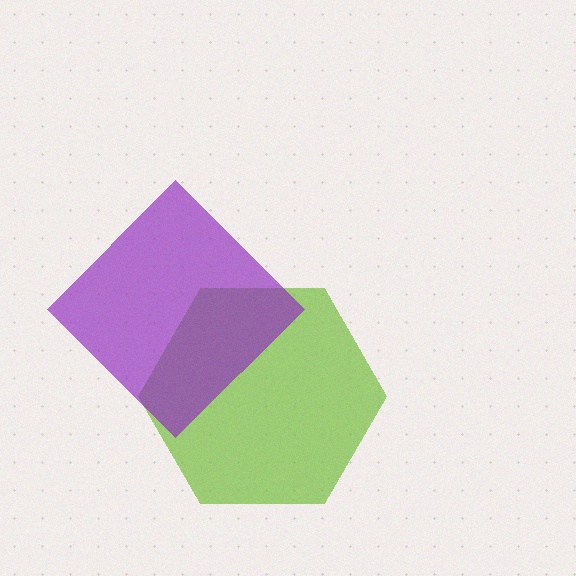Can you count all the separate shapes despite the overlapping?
Yes, there are 2 separate shapes.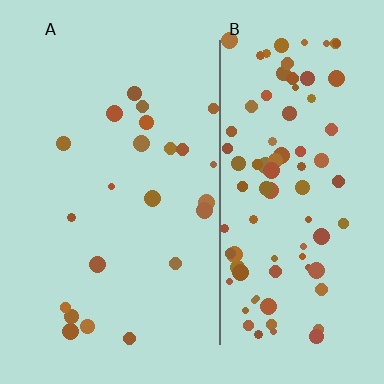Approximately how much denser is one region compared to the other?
Approximately 4.2× — region B over region A.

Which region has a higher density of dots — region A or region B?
B (the right).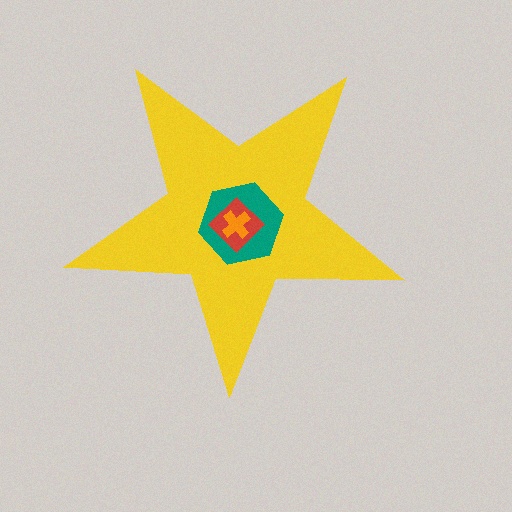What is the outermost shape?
The yellow star.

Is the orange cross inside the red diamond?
Yes.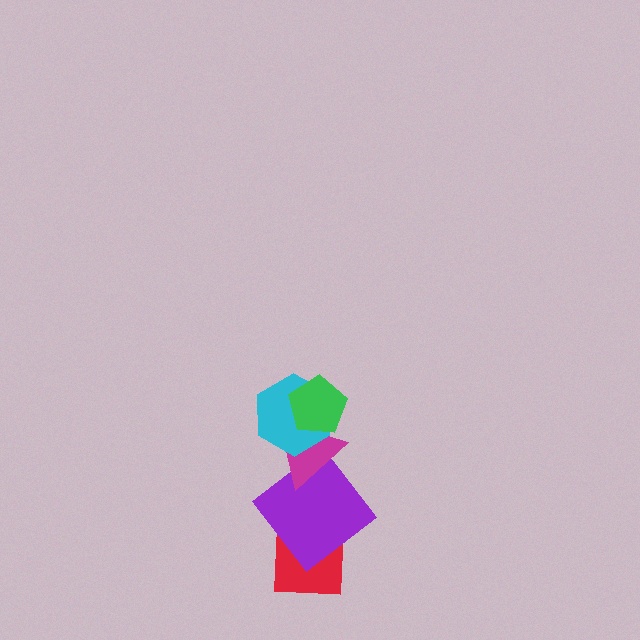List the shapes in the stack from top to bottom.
From top to bottom: the green pentagon, the cyan hexagon, the magenta triangle, the purple diamond, the red square.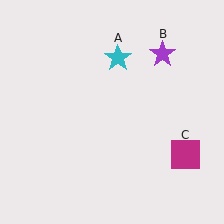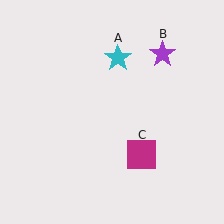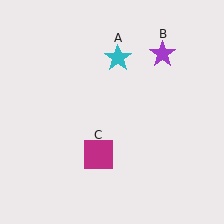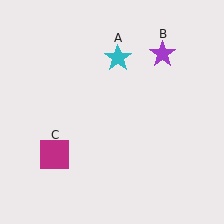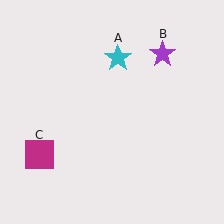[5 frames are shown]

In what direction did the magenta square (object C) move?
The magenta square (object C) moved left.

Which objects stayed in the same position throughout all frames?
Cyan star (object A) and purple star (object B) remained stationary.